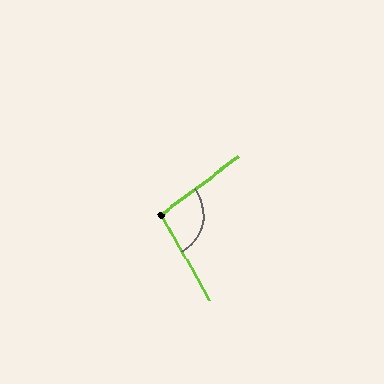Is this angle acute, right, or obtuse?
It is obtuse.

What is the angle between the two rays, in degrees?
Approximately 97 degrees.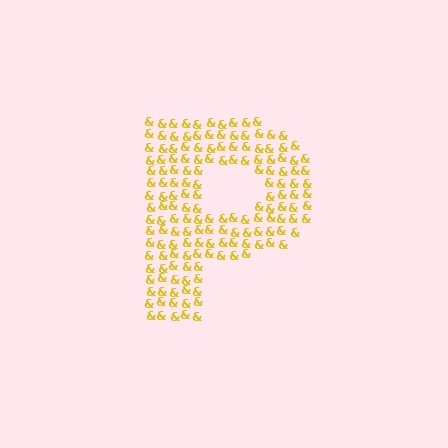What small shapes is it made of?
It is made of small ampersands.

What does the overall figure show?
The overall figure shows the letter P.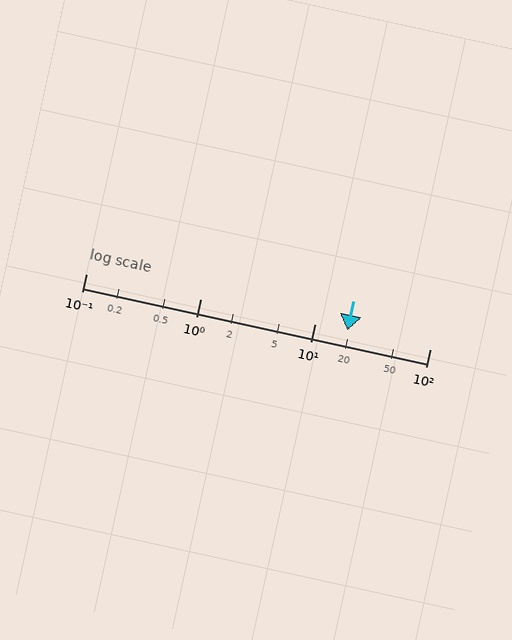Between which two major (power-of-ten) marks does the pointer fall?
The pointer is between 10 and 100.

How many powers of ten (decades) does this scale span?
The scale spans 3 decades, from 0.1 to 100.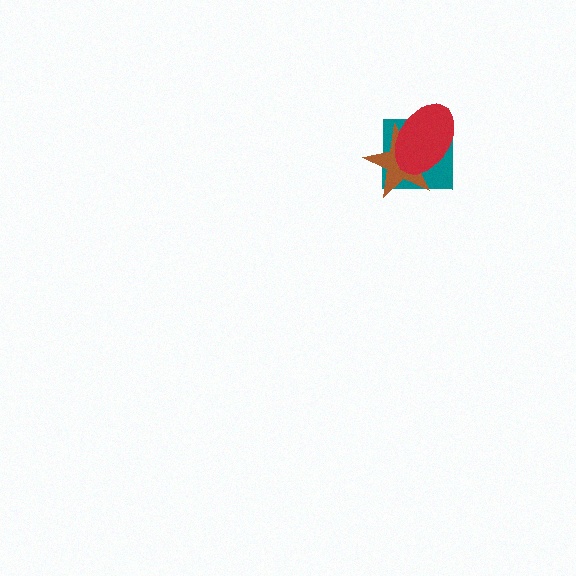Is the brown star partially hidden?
Yes, it is partially covered by another shape.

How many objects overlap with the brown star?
2 objects overlap with the brown star.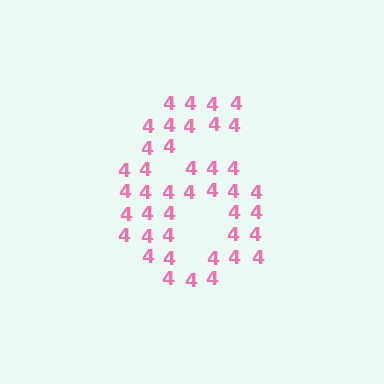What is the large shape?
The large shape is the digit 6.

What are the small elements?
The small elements are digit 4's.